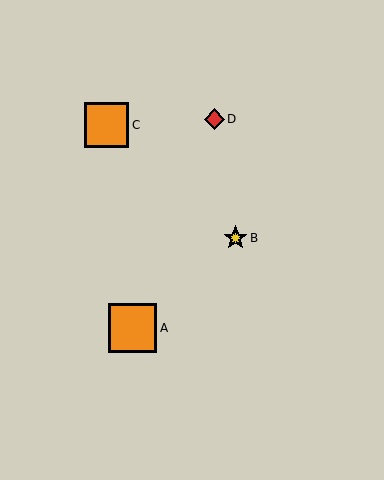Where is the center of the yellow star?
The center of the yellow star is at (235, 238).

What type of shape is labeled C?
Shape C is an orange square.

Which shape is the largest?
The orange square (labeled A) is the largest.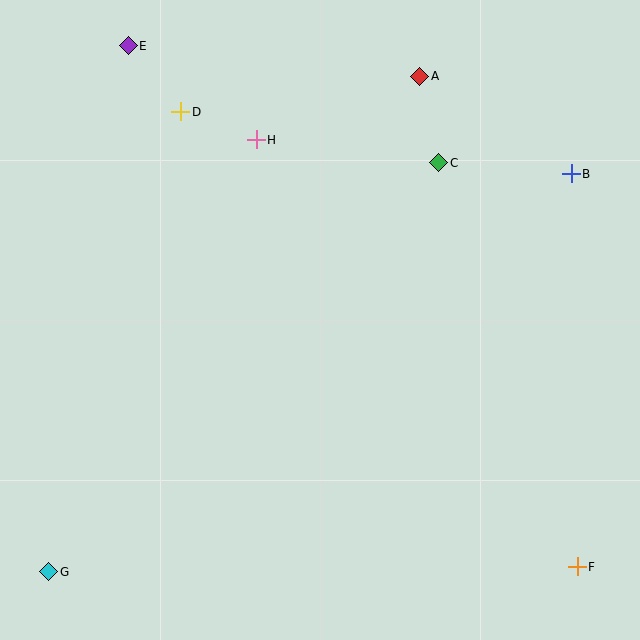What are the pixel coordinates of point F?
Point F is at (577, 567).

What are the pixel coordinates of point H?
Point H is at (256, 140).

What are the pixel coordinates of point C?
Point C is at (439, 163).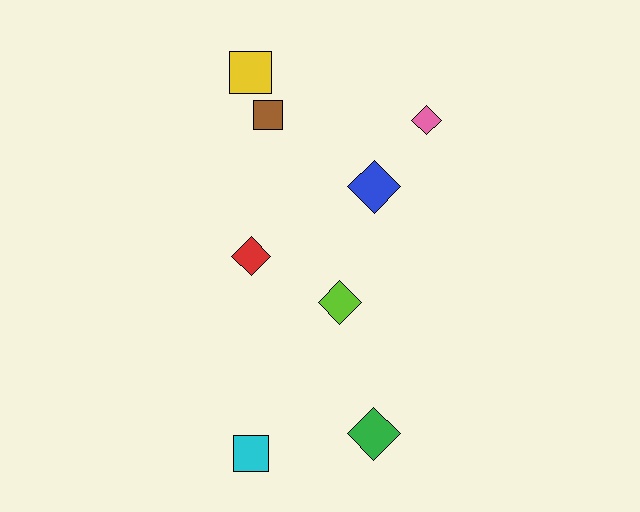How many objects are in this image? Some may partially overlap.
There are 8 objects.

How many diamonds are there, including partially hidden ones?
There are 5 diamonds.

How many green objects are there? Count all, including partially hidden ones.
There is 1 green object.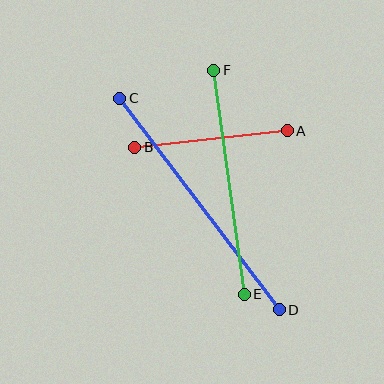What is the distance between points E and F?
The distance is approximately 226 pixels.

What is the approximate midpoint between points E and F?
The midpoint is at approximately (229, 182) pixels.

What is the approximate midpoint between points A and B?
The midpoint is at approximately (211, 139) pixels.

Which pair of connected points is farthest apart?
Points C and D are farthest apart.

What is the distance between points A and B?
The distance is approximately 154 pixels.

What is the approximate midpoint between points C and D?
The midpoint is at approximately (199, 204) pixels.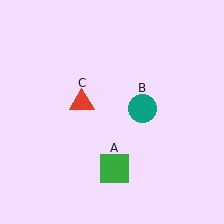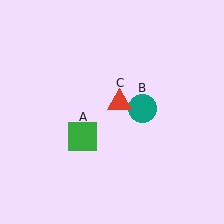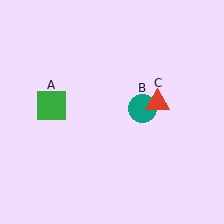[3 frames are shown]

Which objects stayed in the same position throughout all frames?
Teal circle (object B) remained stationary.